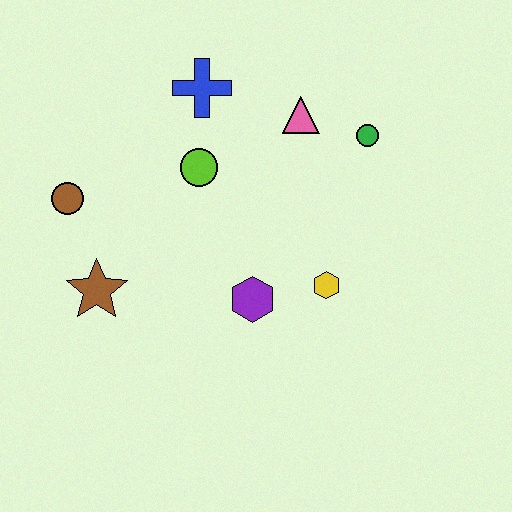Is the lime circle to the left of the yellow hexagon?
Yes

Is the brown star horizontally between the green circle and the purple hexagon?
No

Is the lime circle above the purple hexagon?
Yes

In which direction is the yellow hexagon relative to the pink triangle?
The yellow hexagon is below the pink triangle.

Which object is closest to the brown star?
The brown circle is closest to the brown star.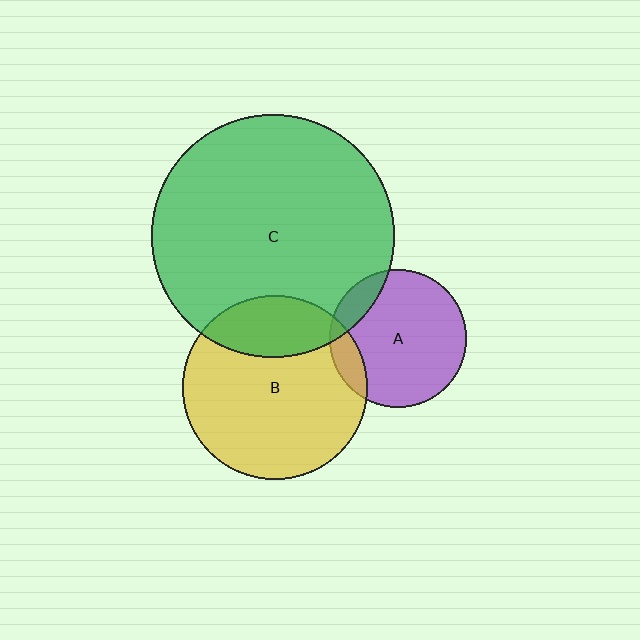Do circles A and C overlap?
Yes.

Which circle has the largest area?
Circle C (green).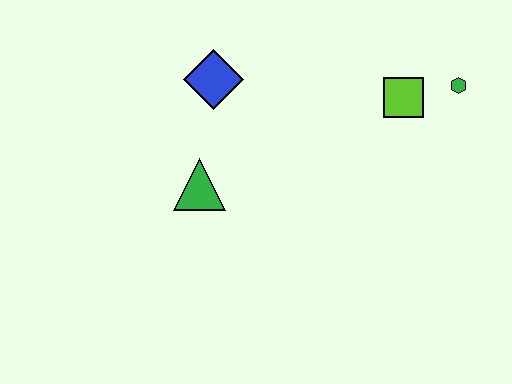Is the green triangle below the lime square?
Yes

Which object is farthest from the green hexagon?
The green triangle is farthest from the green hexagon.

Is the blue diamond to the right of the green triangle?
Yes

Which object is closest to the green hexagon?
The lime square is closest to the green hexagon.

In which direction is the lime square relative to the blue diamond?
The lime square is to the right of the blue diamond.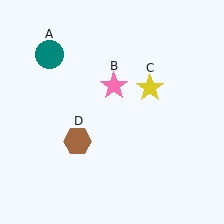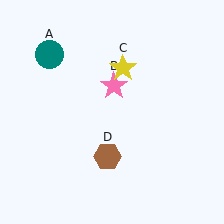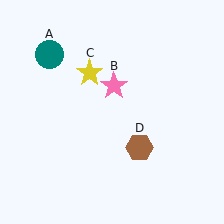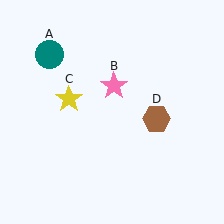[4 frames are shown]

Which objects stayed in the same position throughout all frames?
Teal circle (object A) and pink star (object B) remained stationary.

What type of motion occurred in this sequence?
The yellow star (object C), brown hexagon (object D) rotated counterclockwise around the center of the scene.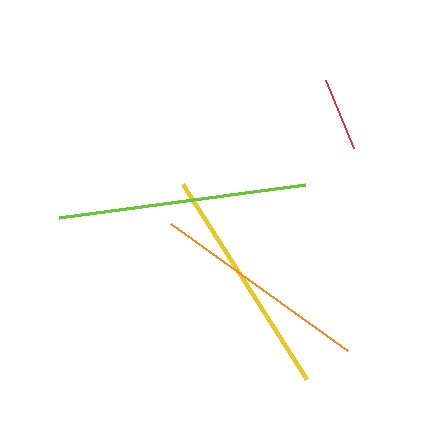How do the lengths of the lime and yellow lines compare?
The lime and yellow lines are approximately the same length.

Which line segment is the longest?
The lime line is the longest at approximately 249 pixels.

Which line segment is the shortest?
The red line is the shortest at approximately 74 pixels.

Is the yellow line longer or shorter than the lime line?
The lime line is longer than the yellow line.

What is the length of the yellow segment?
The yellow segment is approximately 231 pixels long.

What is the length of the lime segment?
The lime segment is approximately 249 pixels long.